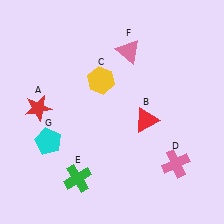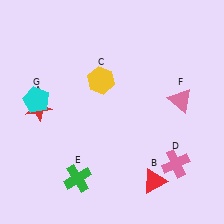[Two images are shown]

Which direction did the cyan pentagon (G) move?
The cyan pentagon (G) moved up.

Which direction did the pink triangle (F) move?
The pink triangle (F) moved right.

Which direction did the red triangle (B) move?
The red triangle (B) moved down.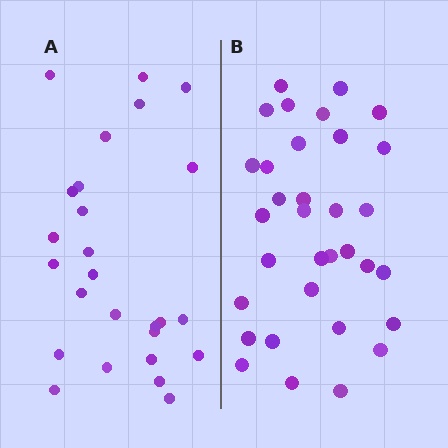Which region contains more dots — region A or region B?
Region B (the right region) has more dots.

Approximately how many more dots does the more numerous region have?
Region B has roughly 8 or so more dots than region A.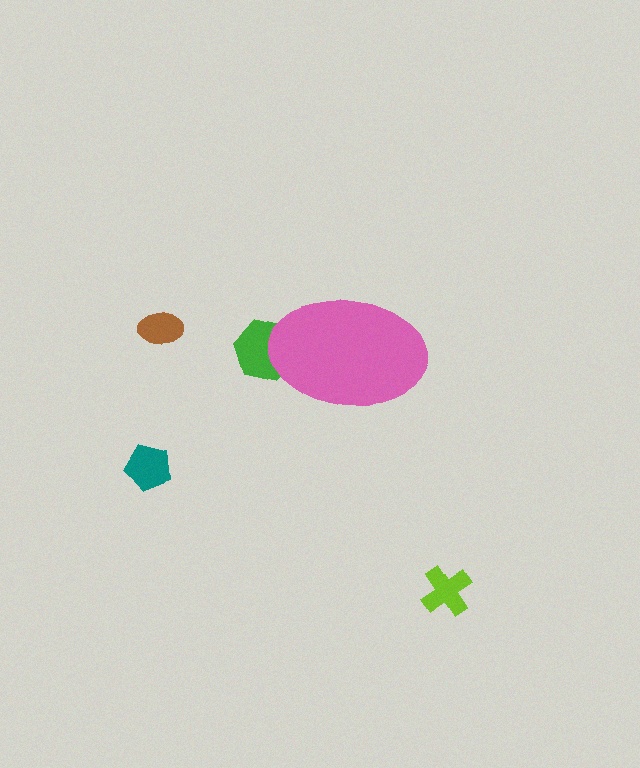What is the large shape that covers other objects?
A pink ellipse.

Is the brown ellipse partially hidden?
No, the brown ellipse is fully visible.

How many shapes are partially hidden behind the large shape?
1 shape is partially hidden.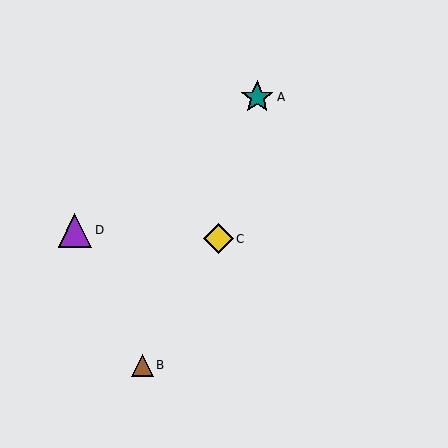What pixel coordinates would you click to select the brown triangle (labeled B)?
Click at (142, 365) to select the brown triangle B.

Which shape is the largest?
The purple triangle (labeled D) is the largest.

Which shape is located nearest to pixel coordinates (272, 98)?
The teal star (labeled A) at (257, 97) is nearest to that location.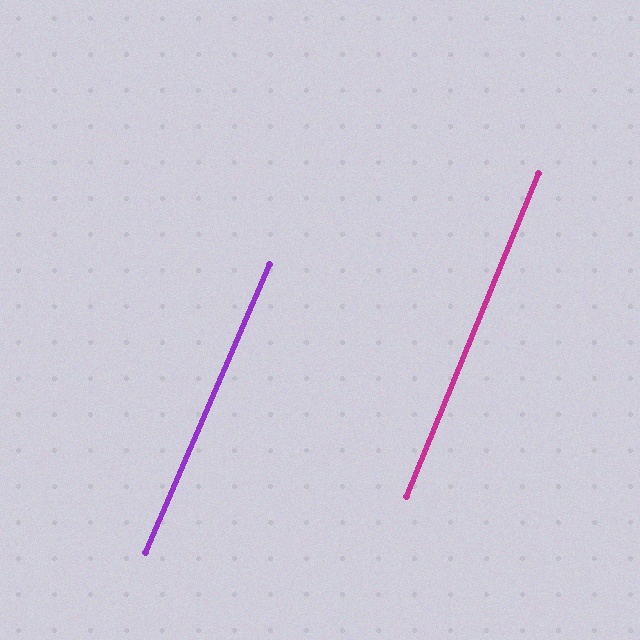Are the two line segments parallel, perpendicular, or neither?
Parallel — their directions differ by only 1.0°.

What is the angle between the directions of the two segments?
Approximately 1 degree.